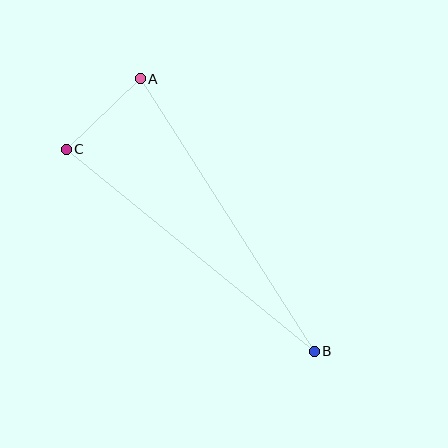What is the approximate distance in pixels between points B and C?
The distance between B and C is approximately 320 pixels.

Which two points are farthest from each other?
Points A and B are farthest from each other.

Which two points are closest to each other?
Points A and C are closest to each other.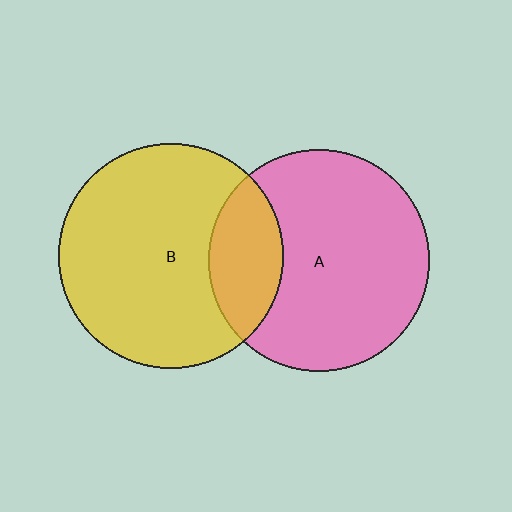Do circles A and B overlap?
Yes.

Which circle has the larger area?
Circle B (yellow).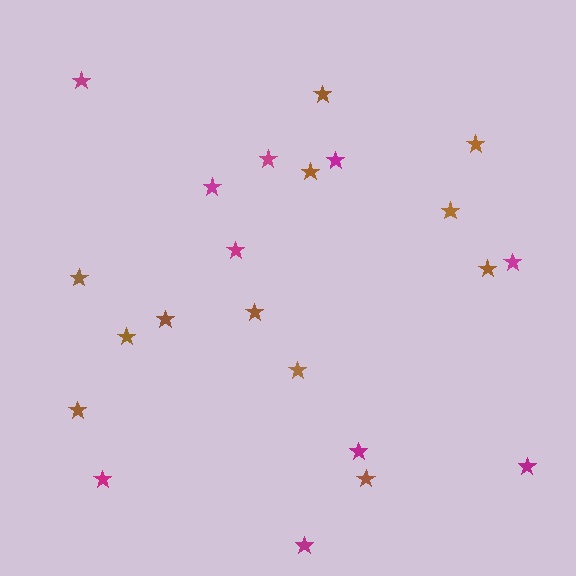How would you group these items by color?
There are 2 groups: one group of magenta stars (10) and one group of brown stars (12).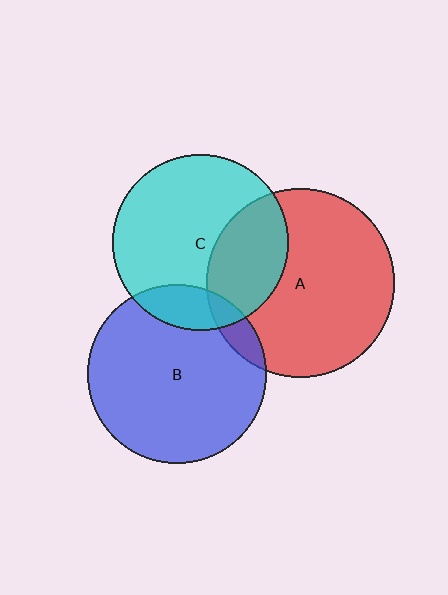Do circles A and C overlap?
Yes.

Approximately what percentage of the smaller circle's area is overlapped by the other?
Approximately 30%.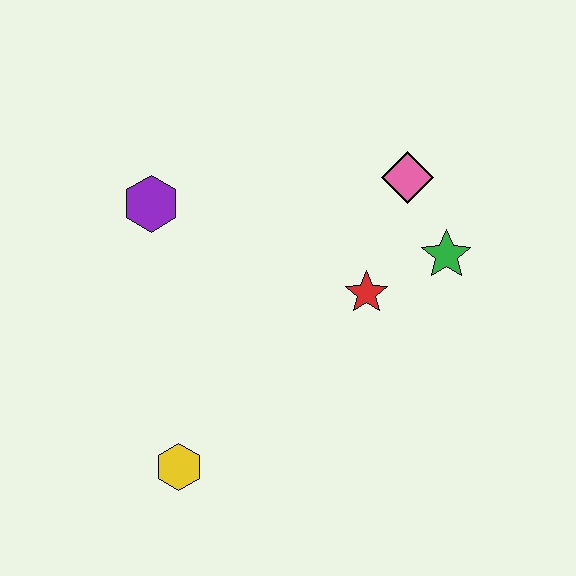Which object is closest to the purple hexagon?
The red star is closest to the purple hexagon.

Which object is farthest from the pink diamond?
The yellow hexagon is farthest from the pink diamond.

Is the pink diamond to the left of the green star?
Yes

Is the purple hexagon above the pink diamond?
No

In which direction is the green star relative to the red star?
The green star is to the right of the red star.